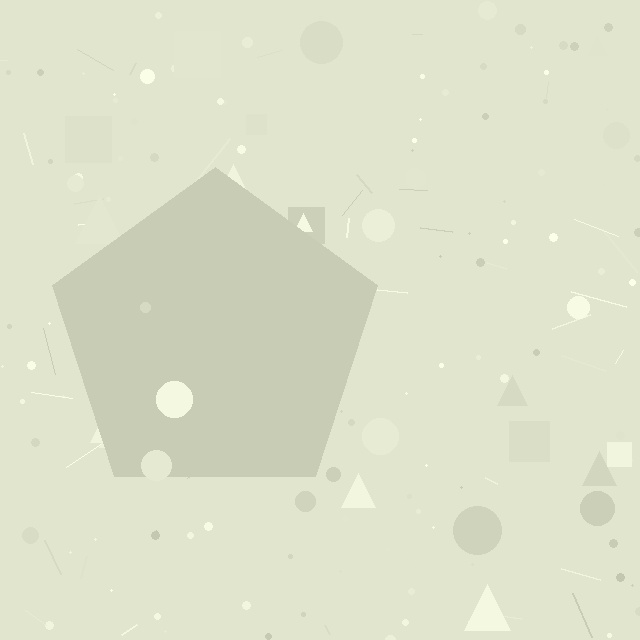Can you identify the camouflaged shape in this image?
The camouflaged shape is a pentagon.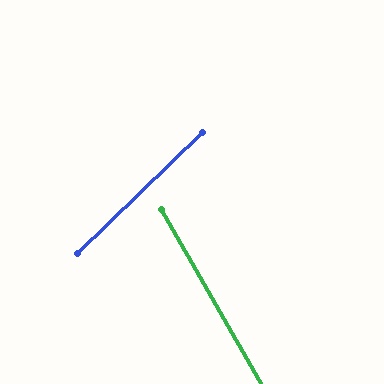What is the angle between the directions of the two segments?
Approximately 76 degrees.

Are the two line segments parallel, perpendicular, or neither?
Neither parallel nor perpendicular — they differ by about 76°.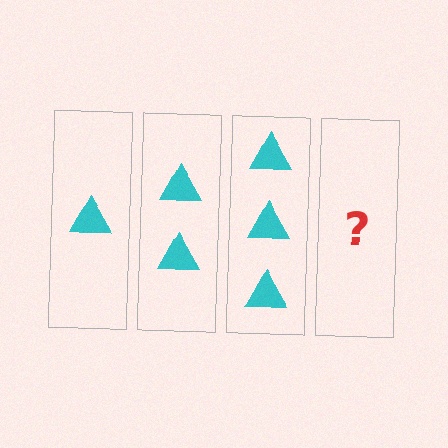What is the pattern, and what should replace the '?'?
The pattern is that each step adds one more triangle. The '?' should be 4 triangles.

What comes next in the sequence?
The next element should be 4 triangles.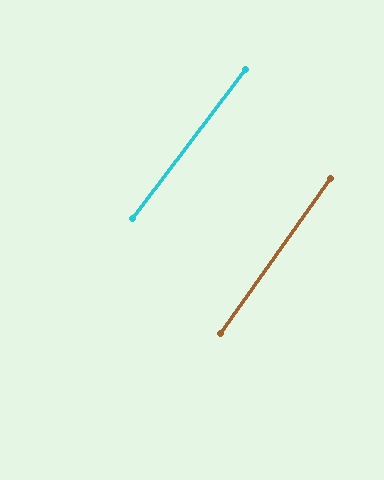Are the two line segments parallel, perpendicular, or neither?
Parallel — their directions differ by only 1.7°.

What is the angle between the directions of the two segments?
Approximately 2 degrees.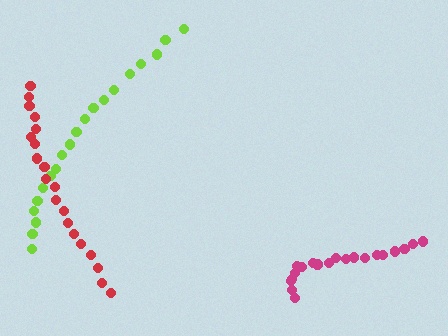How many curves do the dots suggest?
There are 3 distinct paths.